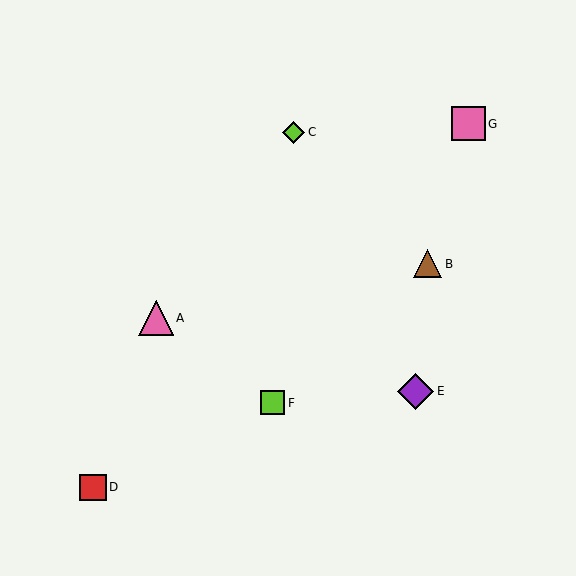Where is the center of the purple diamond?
The center of the purple diamond is at (416, 391).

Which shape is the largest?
The purple diamond (labeled E) is the largest.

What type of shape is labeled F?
Shape F is a lime square.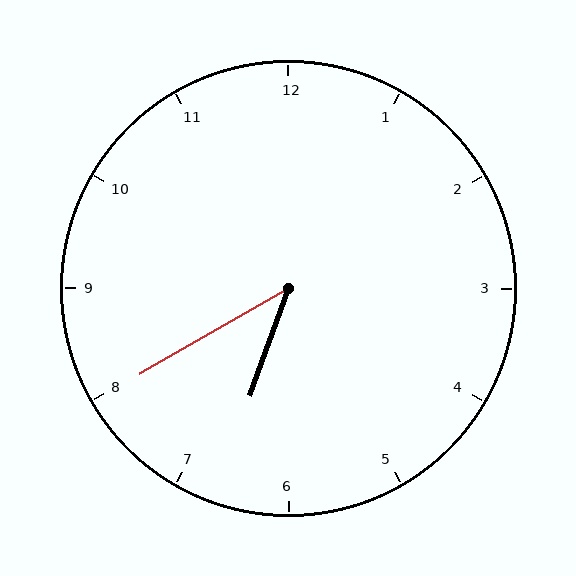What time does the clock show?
6:40.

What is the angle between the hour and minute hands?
Approximately 40 degrees.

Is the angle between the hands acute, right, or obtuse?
It is acute.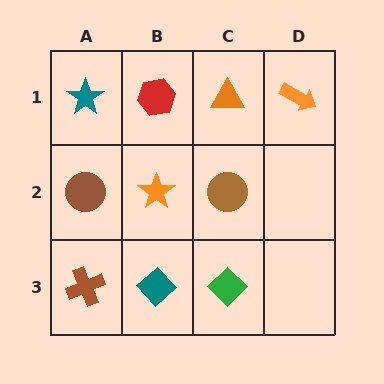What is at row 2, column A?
A brown circle.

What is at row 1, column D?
An orange arrow.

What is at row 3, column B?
A teal diamond.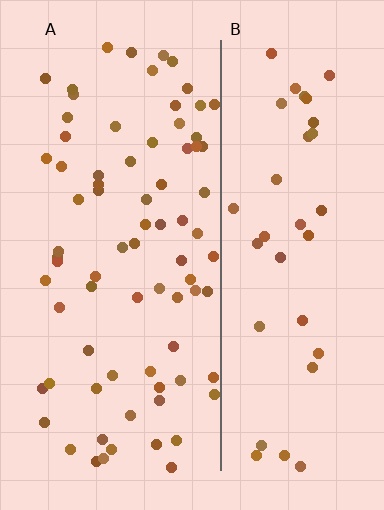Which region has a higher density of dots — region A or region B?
A (the left).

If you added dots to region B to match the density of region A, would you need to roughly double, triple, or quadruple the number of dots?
Approximately double.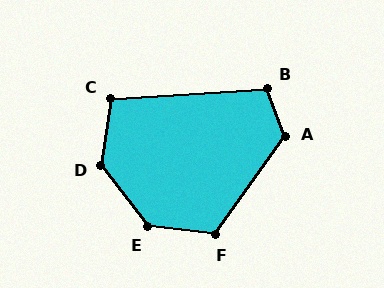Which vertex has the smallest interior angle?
C, at approximately 102 degrees.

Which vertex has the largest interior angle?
D, at approximately 135 degrees.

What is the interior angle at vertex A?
Approximately 124 degrees (obtuse).